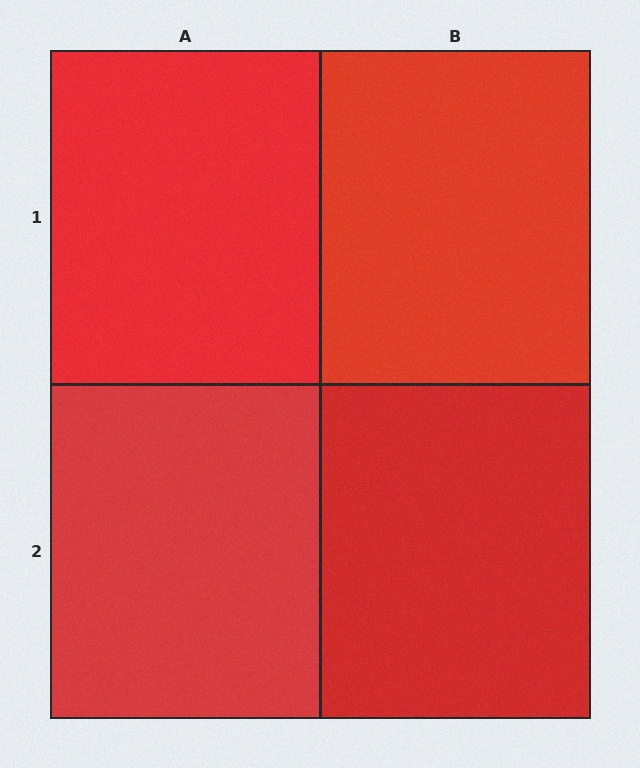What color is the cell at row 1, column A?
Red.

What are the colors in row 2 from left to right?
Red, red.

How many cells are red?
4 cells are red.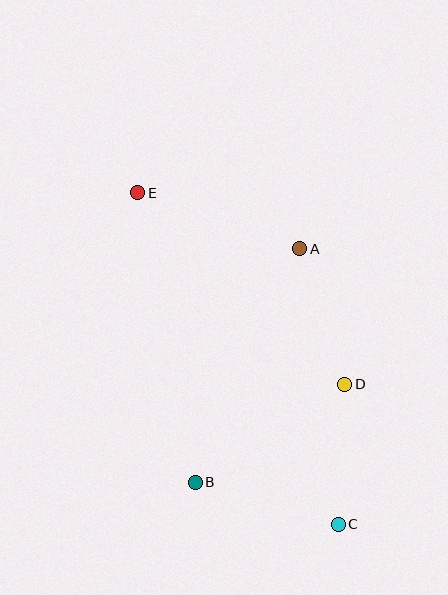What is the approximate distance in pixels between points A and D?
The distance between A and D is approximately 143 pixels.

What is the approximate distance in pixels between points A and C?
The distance between A and C is approximately 279 pixels.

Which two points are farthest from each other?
Points C and E are farthest from each other.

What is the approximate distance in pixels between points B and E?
The distance between B and E is approximately 295 pixels.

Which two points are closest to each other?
Points C and D are closest to each other.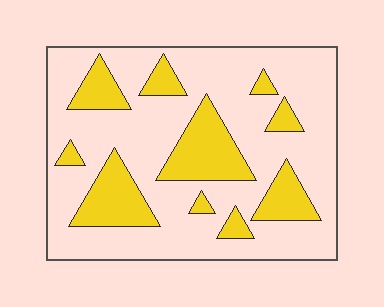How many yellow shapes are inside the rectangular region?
10.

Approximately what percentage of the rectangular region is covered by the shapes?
Approximately 25%.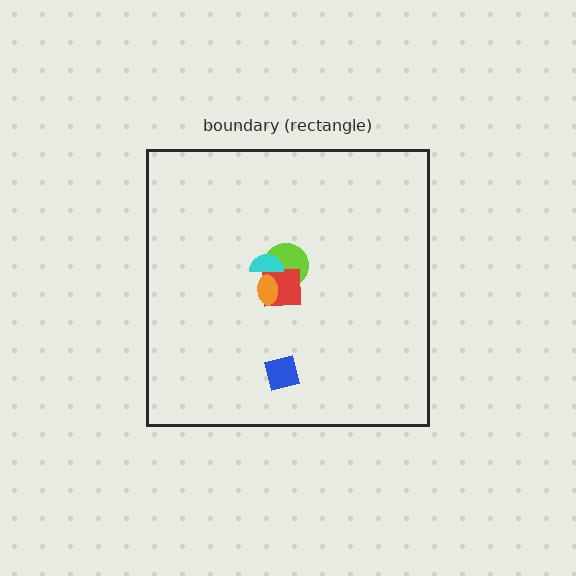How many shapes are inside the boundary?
5 inside, 0 outside.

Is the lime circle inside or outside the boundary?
Inside.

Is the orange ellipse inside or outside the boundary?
Inside.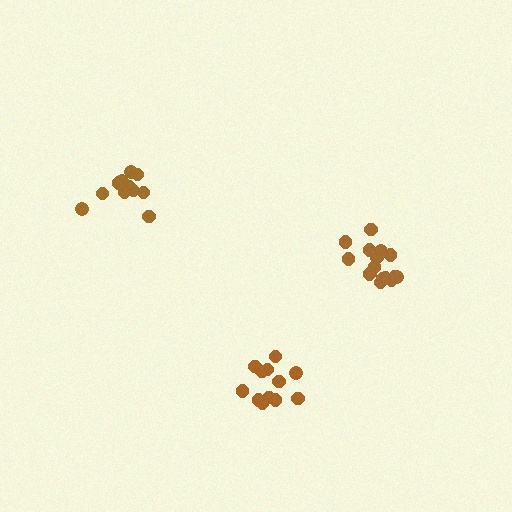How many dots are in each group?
Group 1: 16 dots, Group 2: 13 dots, Group 3: 12 dots (41 total).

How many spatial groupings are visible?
There are 3 spatial groupings.